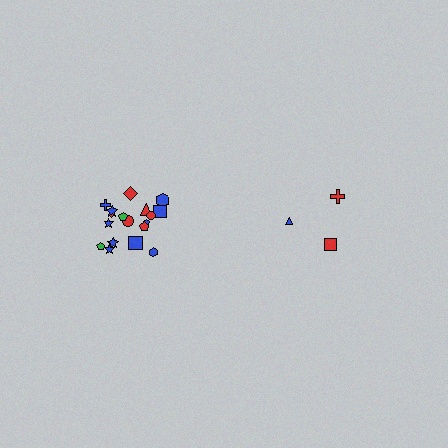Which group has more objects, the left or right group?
The left group.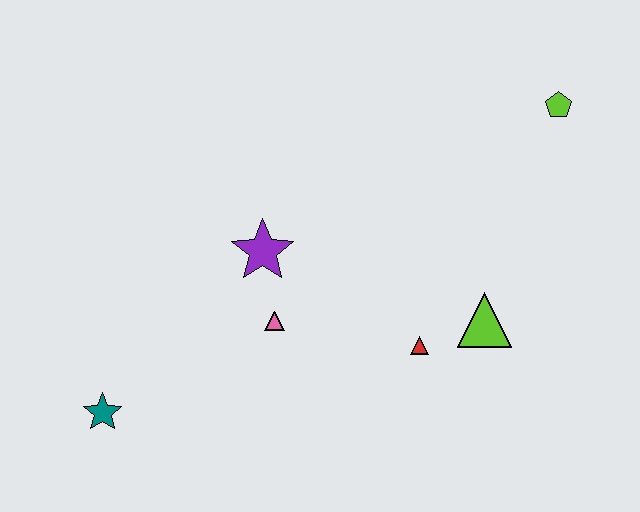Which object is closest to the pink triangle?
The purple star is closest to the pink triangle.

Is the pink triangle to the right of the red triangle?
No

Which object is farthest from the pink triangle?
The lime pentagon is farthest from the pink triangle.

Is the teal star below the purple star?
Yes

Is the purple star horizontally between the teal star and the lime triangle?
Yes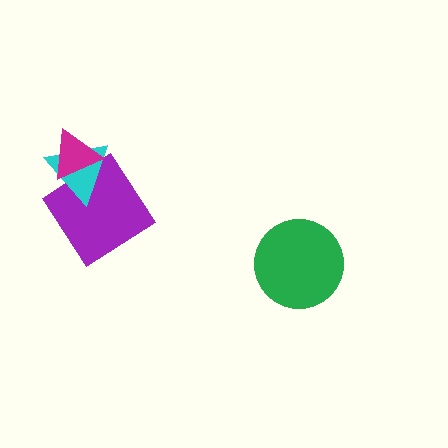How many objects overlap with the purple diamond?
2 objects overlap with the purple diamond.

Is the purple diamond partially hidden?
Yes, it is partially covered by another shape.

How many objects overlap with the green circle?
0 objects overlap with the green circle.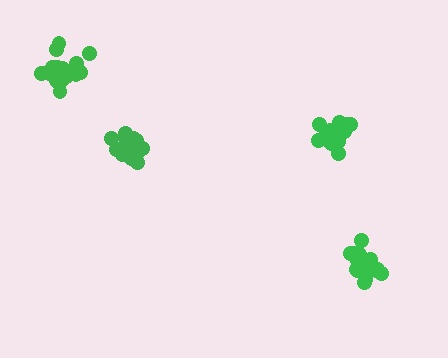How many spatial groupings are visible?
There are 4 spatial groupings.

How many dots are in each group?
Group 1: 15 dots, Group 2: 19 dots, Group 3: 17 dots, Group 4: 17 dots (68 total).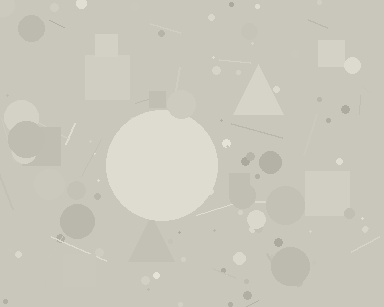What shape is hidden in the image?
A circle is hidden in the image.